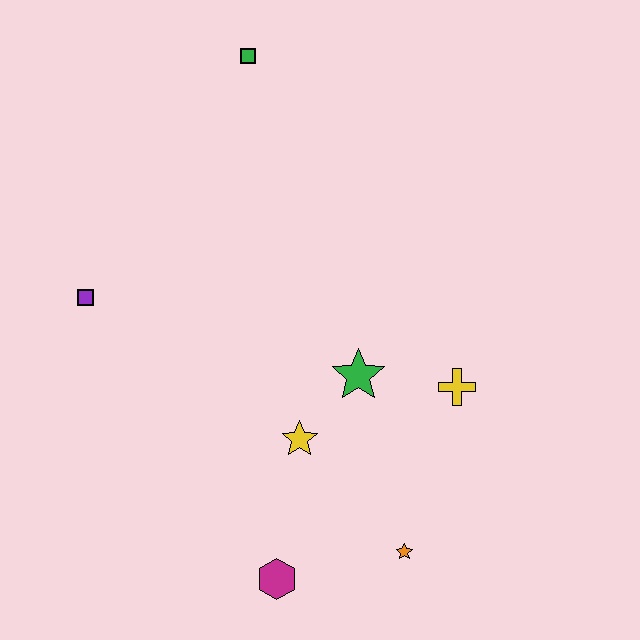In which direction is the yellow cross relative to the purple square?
The yellow cross is to the right of the purple square.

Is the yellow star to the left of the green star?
Yes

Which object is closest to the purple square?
The yellow star is closest to the purple square.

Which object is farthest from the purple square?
The orange star is farthest from the purple square.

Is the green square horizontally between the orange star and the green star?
No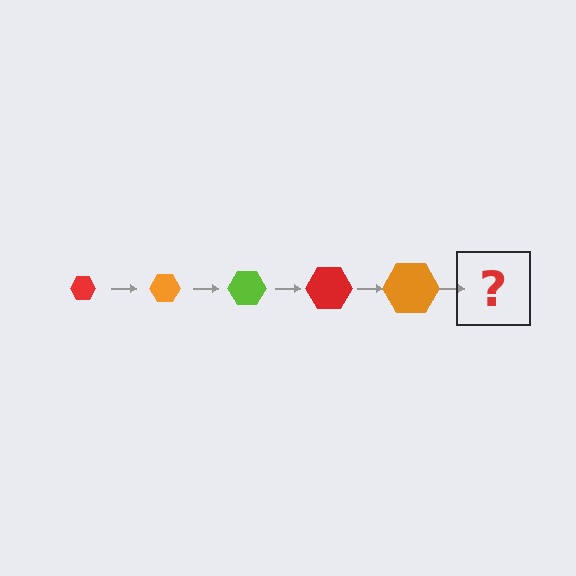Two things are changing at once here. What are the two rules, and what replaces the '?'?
The two rules are that the hexagon grows larger each step and the color cycles through red, orange, and lime. The '?' should be a lime hexagon, larger than the previous one.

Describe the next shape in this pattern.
It should be a lime hexagon, larger than the previous one.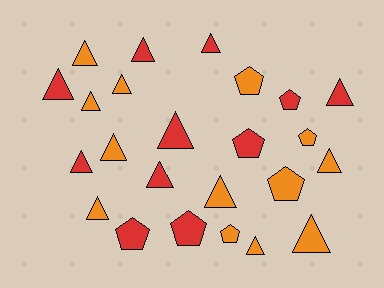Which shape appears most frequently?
Triangle, with 16 objects.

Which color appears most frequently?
Orange, with 13 objects.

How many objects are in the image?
There are 24 objects.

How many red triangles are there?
There are 7 red triangles.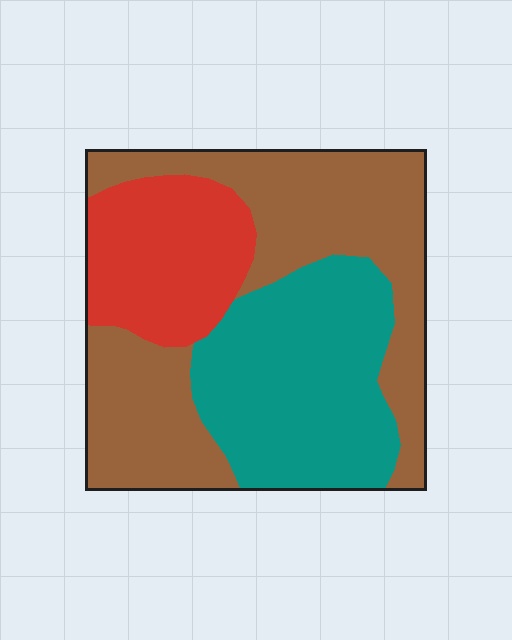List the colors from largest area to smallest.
From largest to smallest: brown, teal, red.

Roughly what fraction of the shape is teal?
Teal covers 33% of the shape.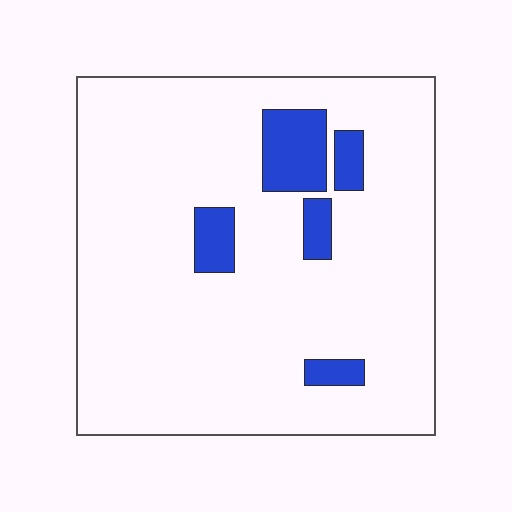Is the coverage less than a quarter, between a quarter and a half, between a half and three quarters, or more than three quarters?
Less than a quarter.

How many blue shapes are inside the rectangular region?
5.